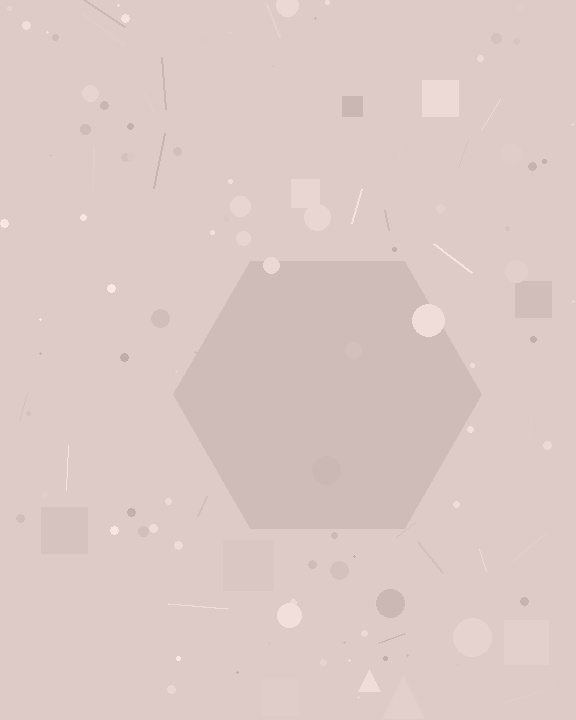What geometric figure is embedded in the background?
A hexagon is embedded in the background.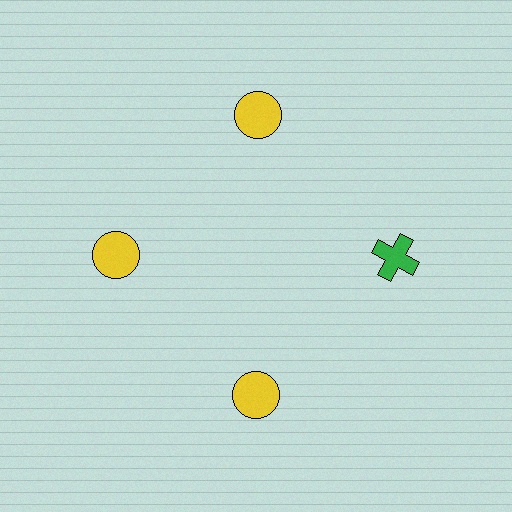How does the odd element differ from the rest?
It differs in both color (green instead of yellow) and shape (cross instead of circle).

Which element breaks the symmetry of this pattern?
The green cross at roughly the 3 o'clock position breaks the symmetry. All other shapes are yellow circles.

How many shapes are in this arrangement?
There are 4 shapes arranged in a ring pattern.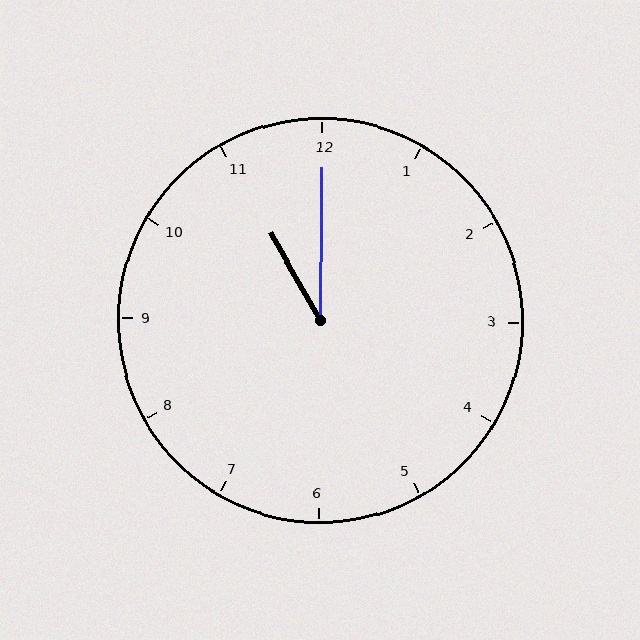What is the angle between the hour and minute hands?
Approximately 30 degrees.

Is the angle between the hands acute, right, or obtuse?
It is acute.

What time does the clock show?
11:00.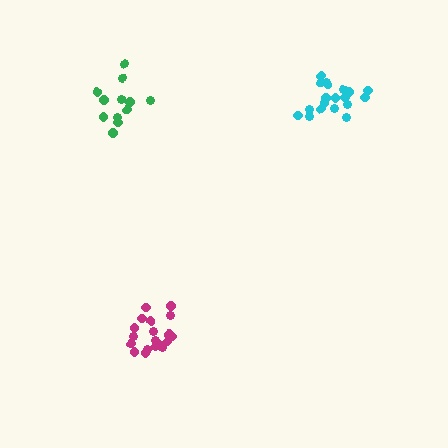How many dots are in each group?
Group 1: 13 dots, Group 2: 19 dots, Group 3: 19 dots (51 total).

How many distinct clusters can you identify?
There are 3 distinct clusters.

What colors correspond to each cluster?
The clusters are colored: green, magenta, cyan.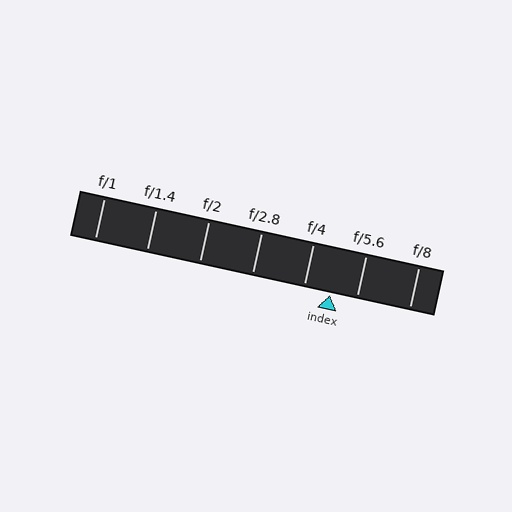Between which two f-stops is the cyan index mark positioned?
The index mark is between f/4 and f/5.6.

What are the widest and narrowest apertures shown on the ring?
The widest aperture shown is f/1 and the narrowest is f/8.